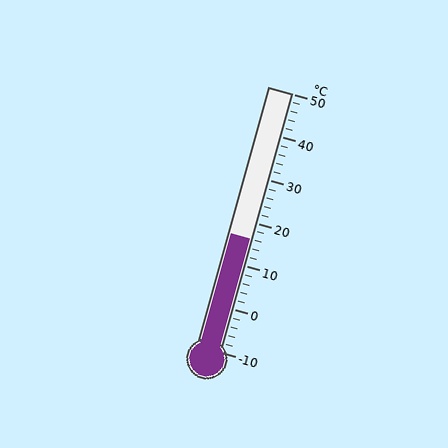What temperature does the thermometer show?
The thermometer shows approximately 16°C.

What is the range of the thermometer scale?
The thermometer scale ranges from -10°C to 50°C.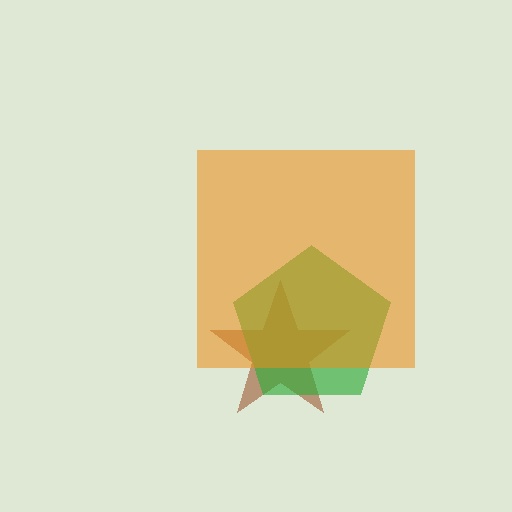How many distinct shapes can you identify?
There are 3 distinct shapes: a brown star, a green pentagon, an orange square.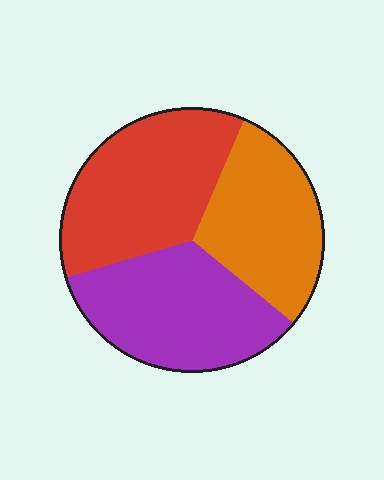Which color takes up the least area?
Orange, at roughly 30%.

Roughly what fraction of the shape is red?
Red covers about 35% of the shape.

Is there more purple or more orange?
Purple.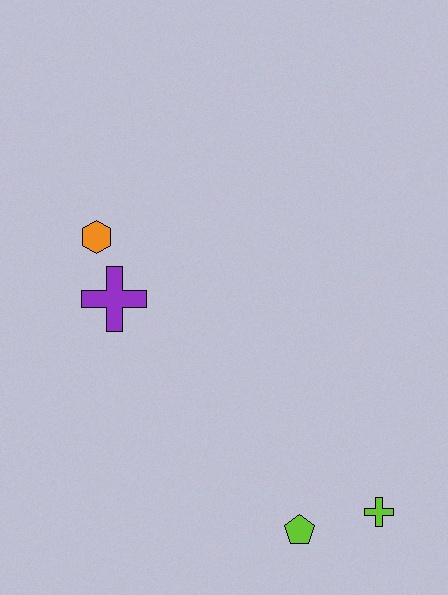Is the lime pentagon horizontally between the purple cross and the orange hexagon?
No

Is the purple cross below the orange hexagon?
Yes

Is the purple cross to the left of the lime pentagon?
Yes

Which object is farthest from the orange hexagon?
The lime cross is farthest from the orange hexagon.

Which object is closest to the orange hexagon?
The purple cross is closest to the orange hexagon.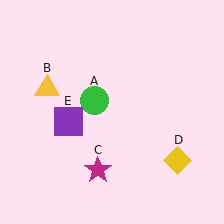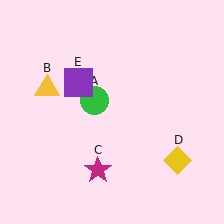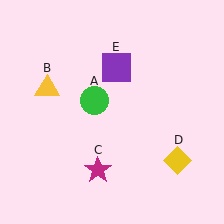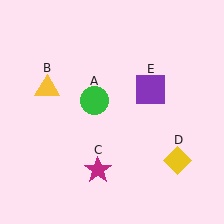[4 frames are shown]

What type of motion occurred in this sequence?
The purple square (object E) rotated clockwise around the center of the scene.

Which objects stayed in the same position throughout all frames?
Green circle (object A) and yellow triangle (object B) and magenta star (object C) and yellow diamond (object D) remained stationary.